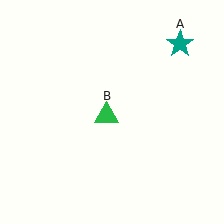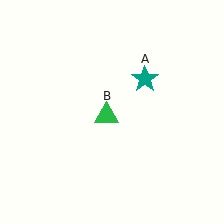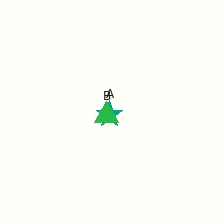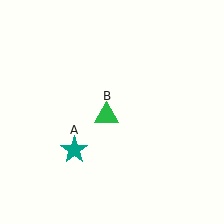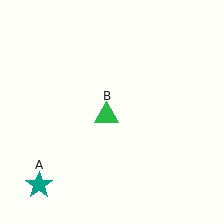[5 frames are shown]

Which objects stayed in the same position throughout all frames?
Green triangle (object B) remained stationary.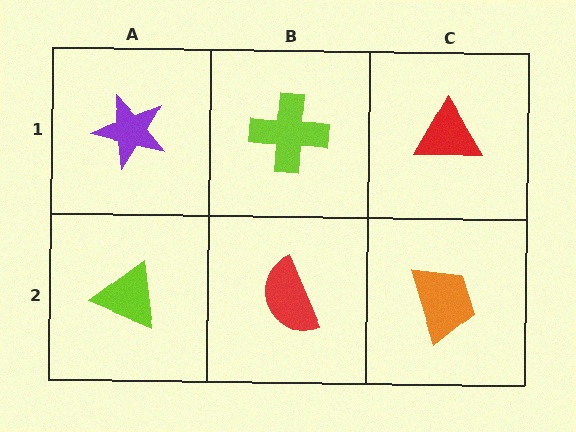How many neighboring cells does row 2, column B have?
3.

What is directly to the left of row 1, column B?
A purple star.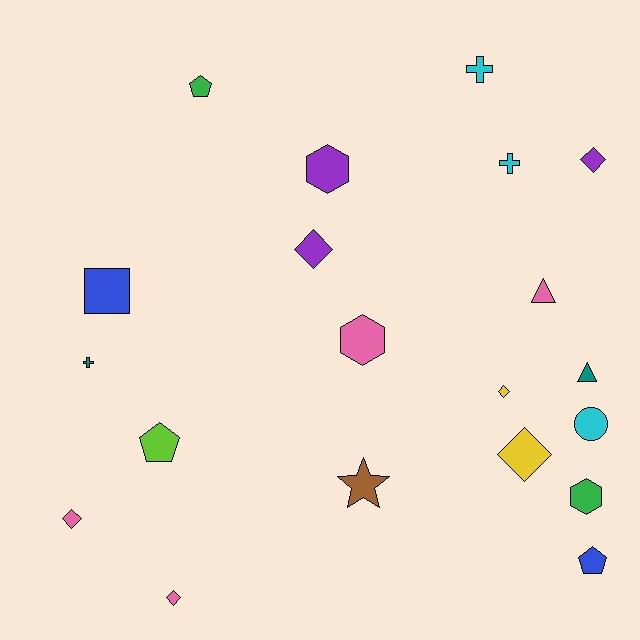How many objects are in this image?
There are 20 objects.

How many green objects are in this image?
There are 2 green objects.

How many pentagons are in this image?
There are 3 pentagons.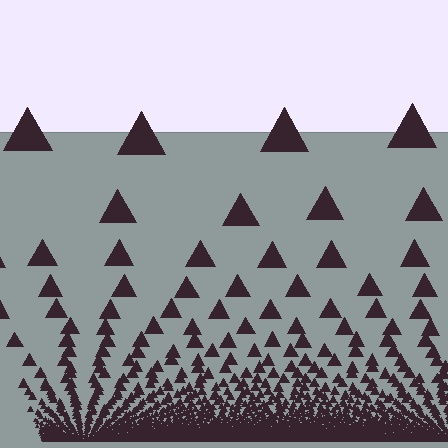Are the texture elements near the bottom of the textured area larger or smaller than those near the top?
Smaller. The gradient is inverted — elements near the bottom are smaller and denser.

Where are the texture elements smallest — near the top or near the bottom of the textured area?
Near the bottom.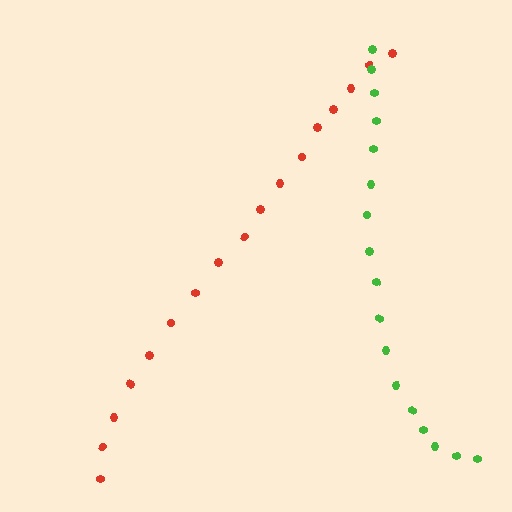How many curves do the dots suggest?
There are 2 distinct paths.